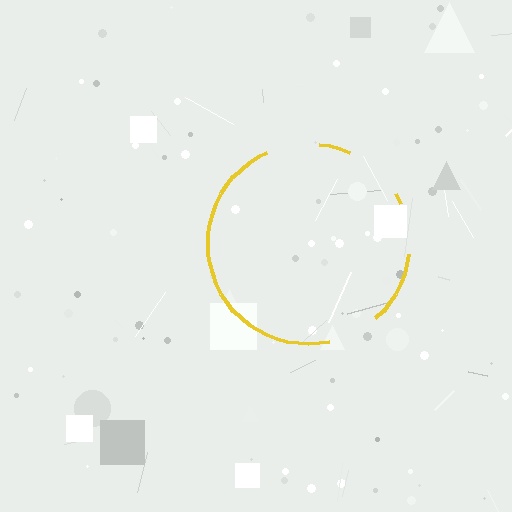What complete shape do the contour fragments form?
The contour fragments form a circle.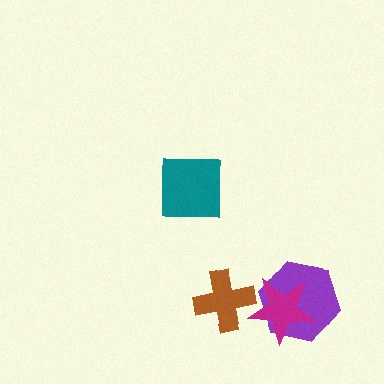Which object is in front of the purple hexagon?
The magenta star is in front of the purple hexagon.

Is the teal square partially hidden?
No, no other shape covers it.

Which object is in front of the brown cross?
The magenta star is in front of the brown cross.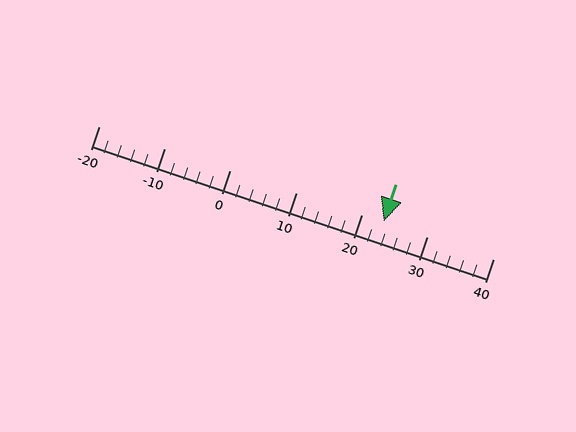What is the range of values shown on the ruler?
The ruler shows values from -20 to 40.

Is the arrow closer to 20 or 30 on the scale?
The arrow is closer to 20.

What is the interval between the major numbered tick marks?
The major tick marks are spaced 10 units apart.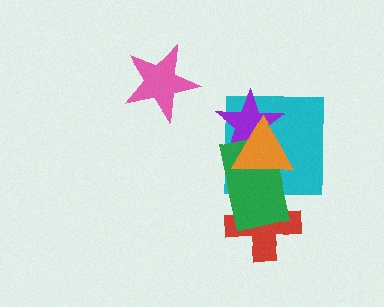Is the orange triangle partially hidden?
No, no other shape covers it.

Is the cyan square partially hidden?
Yes, it is partially covered by another shape.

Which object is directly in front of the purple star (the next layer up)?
The green rectangle is directly in front of the purple star.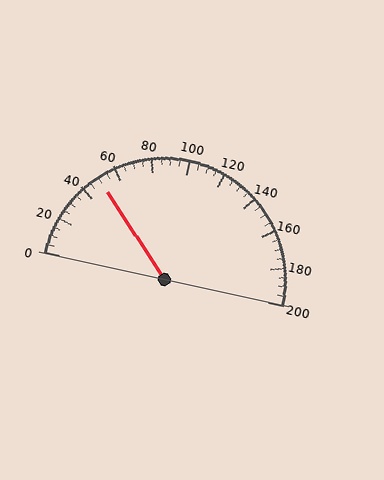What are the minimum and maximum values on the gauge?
The gauge ranges from 0 to 200.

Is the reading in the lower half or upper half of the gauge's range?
The reading is in the lower half of the range (0 to 200).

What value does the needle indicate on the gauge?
The needle indicates approximately 50.